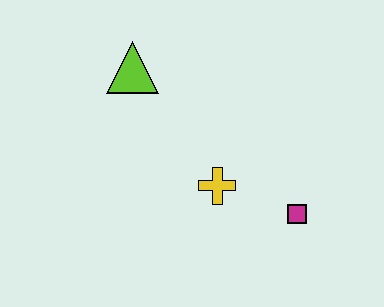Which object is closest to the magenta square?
The yellow cross is closest to the magenta square.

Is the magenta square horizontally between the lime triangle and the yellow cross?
No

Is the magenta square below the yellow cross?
Yes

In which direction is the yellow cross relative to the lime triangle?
The yellow cross is below the lime triangle.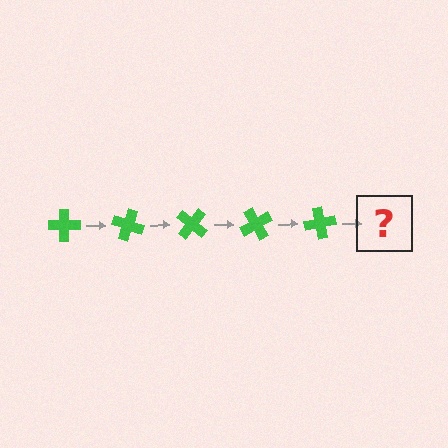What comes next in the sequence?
The next element should be a green cross rotated 100 degrees.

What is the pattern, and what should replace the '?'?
The pattern is that the cross rotates 20 degrees each step. The '?' should be a green cross rotated 100 degrees.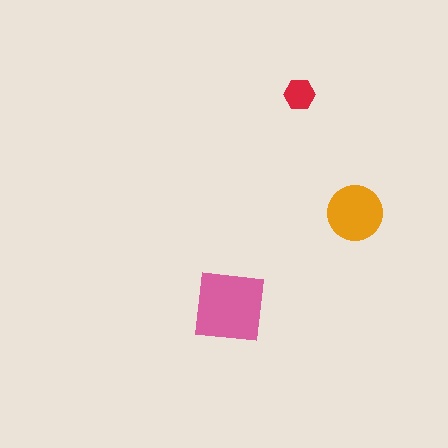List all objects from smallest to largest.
The red hexagon, the orange circle, the pink square.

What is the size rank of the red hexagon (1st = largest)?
3rd.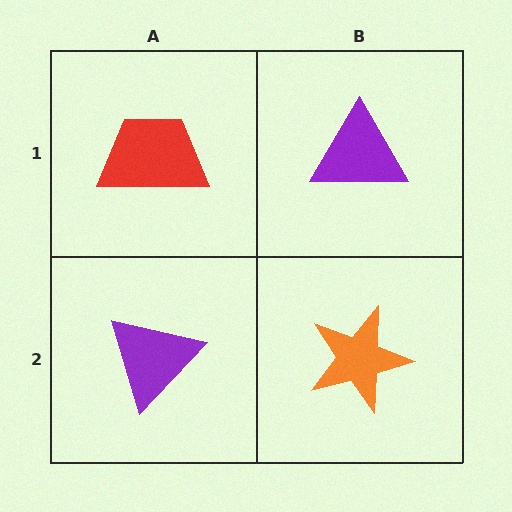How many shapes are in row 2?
2 shapes.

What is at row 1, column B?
A purple triangle.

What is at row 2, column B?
An orange star.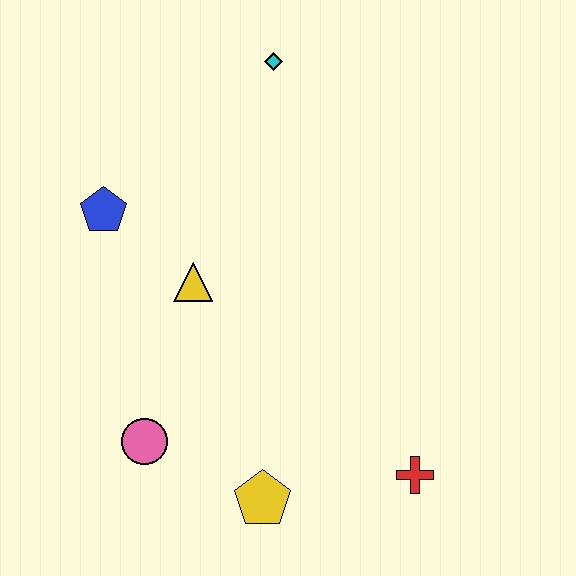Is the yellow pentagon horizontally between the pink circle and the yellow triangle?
No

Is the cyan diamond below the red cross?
No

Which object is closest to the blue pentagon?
The yellow triangle is closest to the blue pentagon.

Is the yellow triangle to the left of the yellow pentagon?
Yes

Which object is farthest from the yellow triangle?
The red cross is farthest from the yellow triangle.